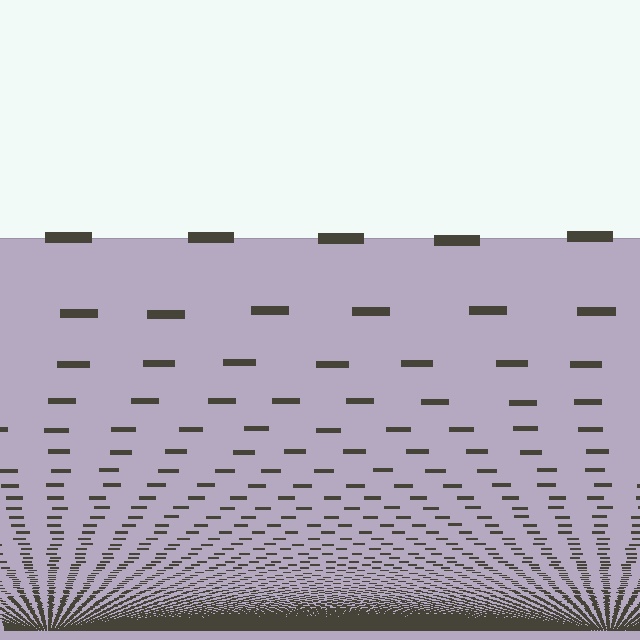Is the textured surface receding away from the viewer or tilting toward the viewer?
The surface appears to tilt toward the viewer. Texture elements get larger and sparser toward the top.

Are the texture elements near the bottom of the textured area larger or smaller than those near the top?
Smaller. The gradient is inverted — elements near the bottom are smaller and denser.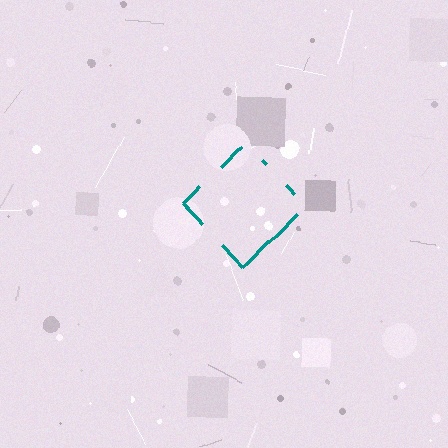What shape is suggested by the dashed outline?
The dashed outline suggests a diamond.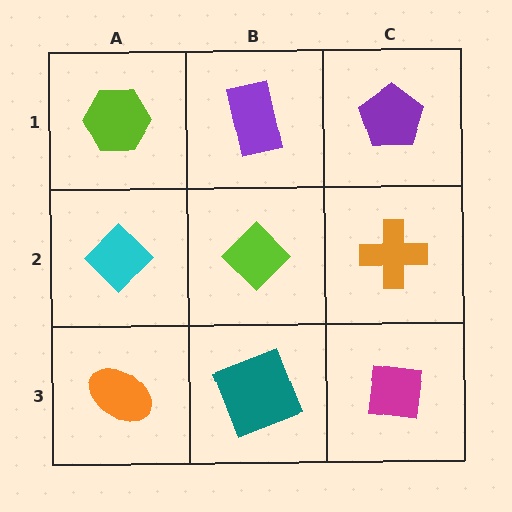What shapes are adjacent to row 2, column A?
A lime hexagon (row 1, column A), an orange ellipse (row 3, column A), a lime diamond (row 2, column B).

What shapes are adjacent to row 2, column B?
A purple rectangle (row 1, column B), a teal square (row 3, column B), a cyan diamond (row 2, column A), an orange cross (row 2, column C).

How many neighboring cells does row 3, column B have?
3.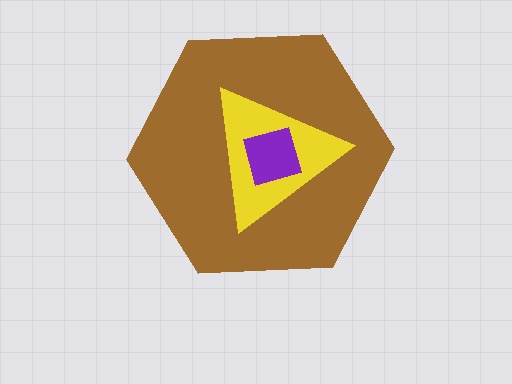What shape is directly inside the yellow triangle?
The purple diamond.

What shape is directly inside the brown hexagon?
The yellow triangle.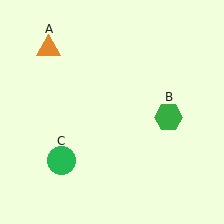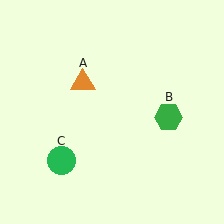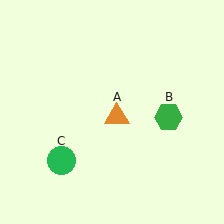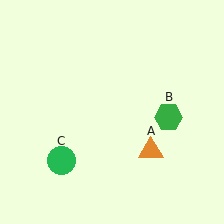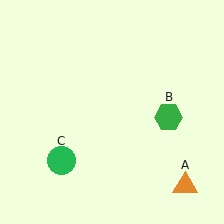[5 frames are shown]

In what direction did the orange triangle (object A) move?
The orange triangle (object A) moved down and to the right.